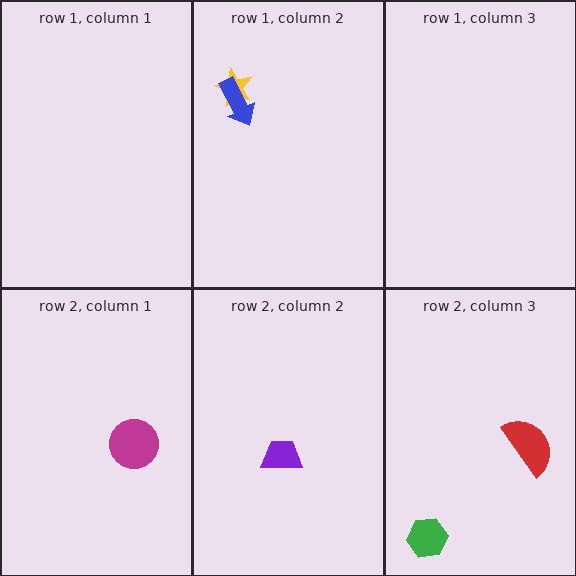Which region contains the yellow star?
The row 1, column 2 region.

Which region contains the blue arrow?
The row 1, column 2 region.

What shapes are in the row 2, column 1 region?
The magenta circle.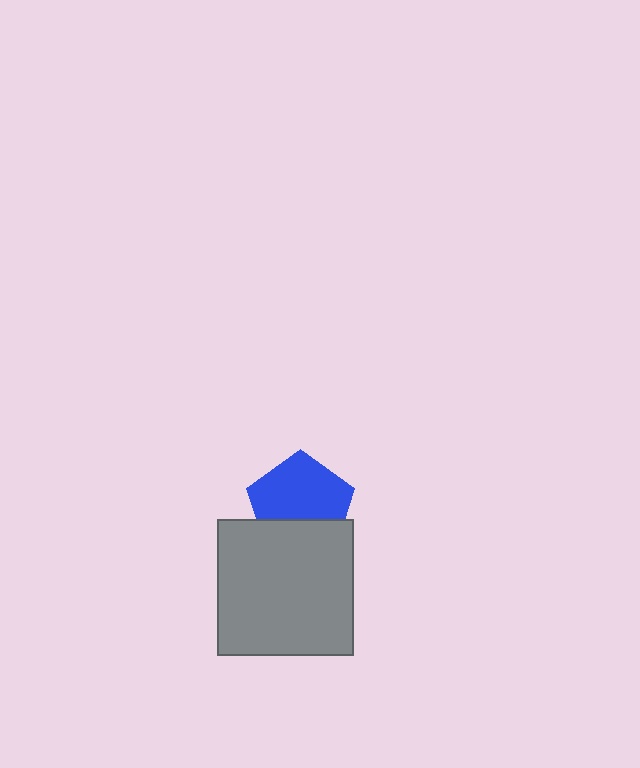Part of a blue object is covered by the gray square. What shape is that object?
It is a pentagon.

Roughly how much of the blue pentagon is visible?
Most of it is visible (roughly 66%).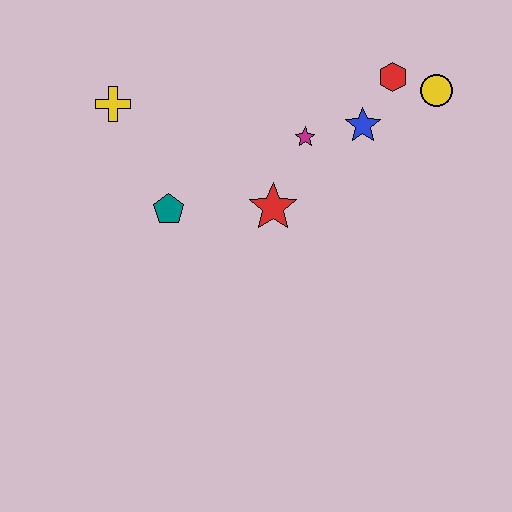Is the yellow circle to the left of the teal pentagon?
No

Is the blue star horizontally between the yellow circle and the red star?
Yes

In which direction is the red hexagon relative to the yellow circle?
The red hexagon is to the left of the yellow circle.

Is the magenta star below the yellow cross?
Yes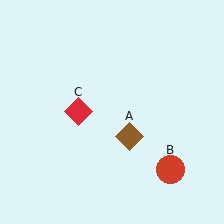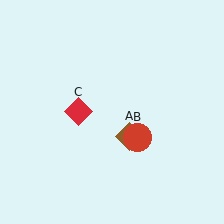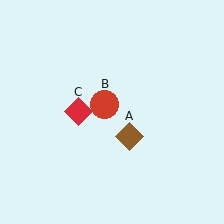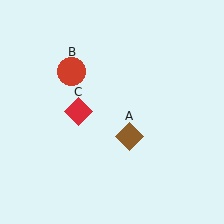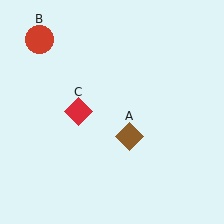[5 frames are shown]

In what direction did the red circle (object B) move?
The red circle (object B) moved up and to the left.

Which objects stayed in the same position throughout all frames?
Brown diamond (object A) and red diamond (object C) remained stationary.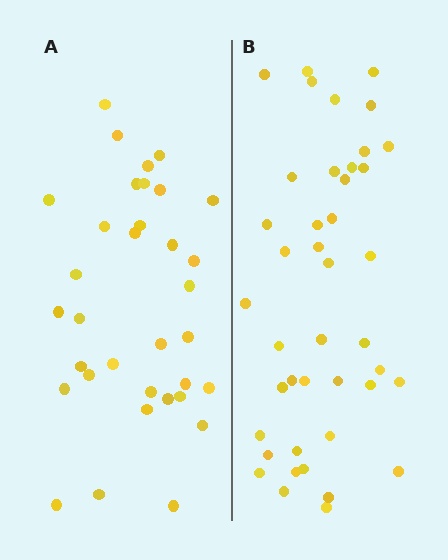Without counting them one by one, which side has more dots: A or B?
Region B (the right region) has more dots.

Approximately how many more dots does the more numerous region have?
Region B has roughly 8 or so more dots than region A.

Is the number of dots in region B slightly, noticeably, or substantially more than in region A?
Region B has only slightly more — the two regions are fairly close. The ratio is roughly 1.2 to 1.